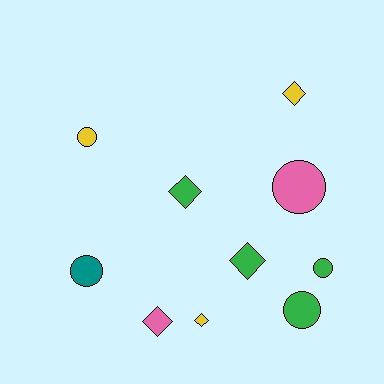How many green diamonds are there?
There are 2 green diamonds.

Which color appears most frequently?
Green, with 4 objects.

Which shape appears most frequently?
Diamond, with 5 objects.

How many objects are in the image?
There are 10 objects.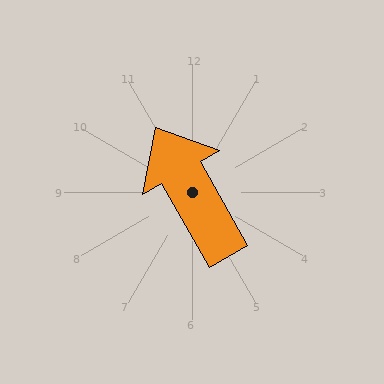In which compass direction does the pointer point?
Northwest.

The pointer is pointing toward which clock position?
Roughly 11 o'clock.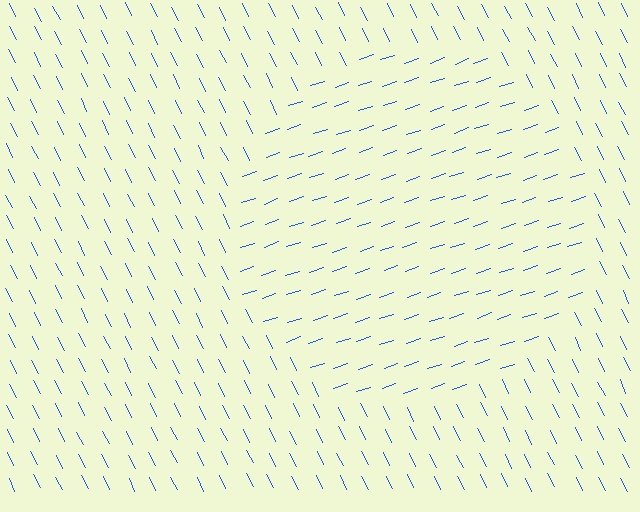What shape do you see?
I see a circle.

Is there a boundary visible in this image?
Yes, there is a texture boundary formed by a change in line orientation.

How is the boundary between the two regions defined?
The boundary is defined purely by a change in line orientation (approximately 83 degrees difference). All lines are the same color and thickness.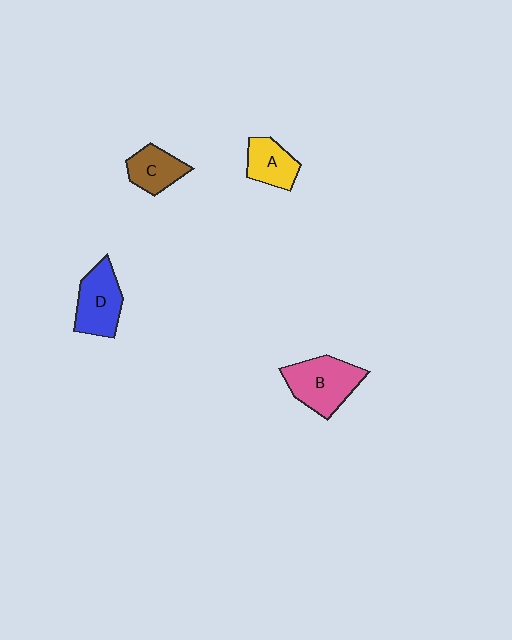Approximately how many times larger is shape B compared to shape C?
Approximately 1.6 times.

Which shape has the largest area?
Shape B (pink).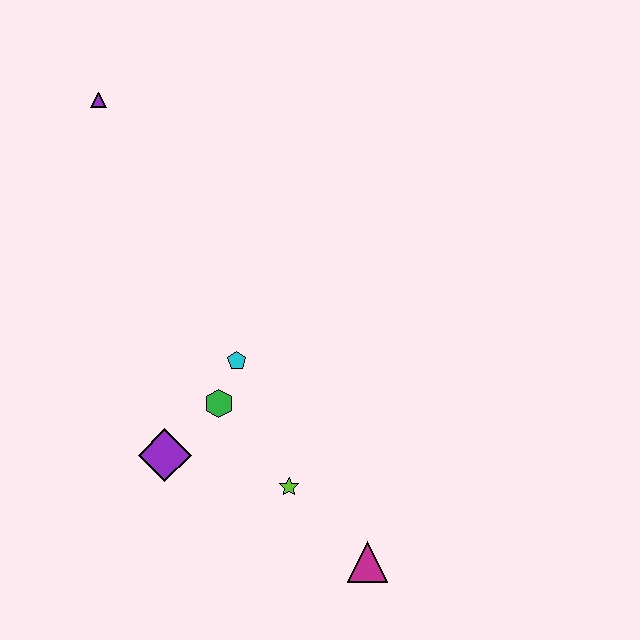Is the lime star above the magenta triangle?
Yes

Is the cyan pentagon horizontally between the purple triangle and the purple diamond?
No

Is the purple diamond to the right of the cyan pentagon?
No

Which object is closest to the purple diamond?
The green hexagon is closest to the purple diamond.